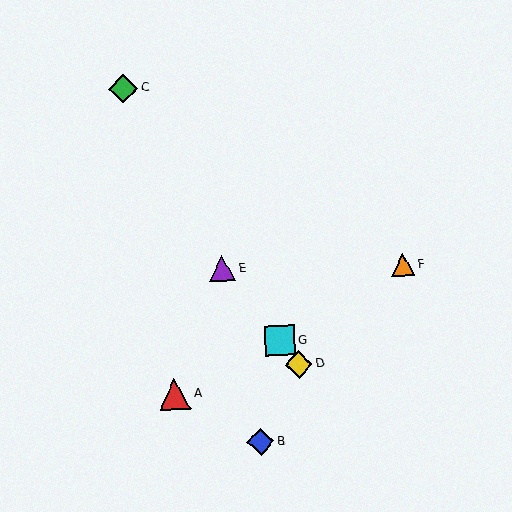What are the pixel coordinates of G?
Object G is at (280, 341).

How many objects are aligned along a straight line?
3 objects (D, E, G) are aligned along a straight line.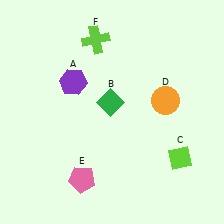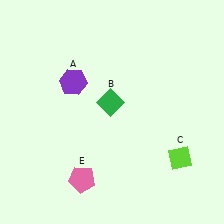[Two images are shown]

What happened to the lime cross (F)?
The lime cross (F) was removed in Image 2. It was in the top-left area of Image 1.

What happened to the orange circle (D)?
The orange circle (D) was removed in Image 2. It was in the top-right area of Image 1.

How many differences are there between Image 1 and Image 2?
There are 2 differences between the two images.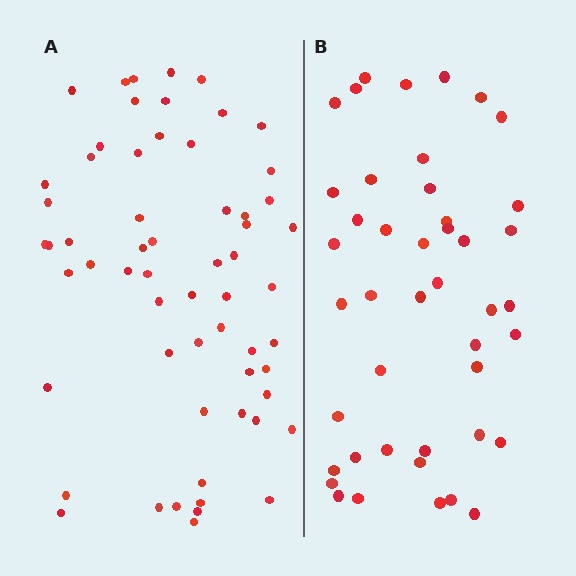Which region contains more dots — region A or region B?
Region A (the left region) has more dots.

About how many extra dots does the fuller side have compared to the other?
Region A has approximately 15 more dots than region B.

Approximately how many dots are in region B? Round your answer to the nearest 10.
About 40 dots. (The exact count is 44, which rounds to 40.)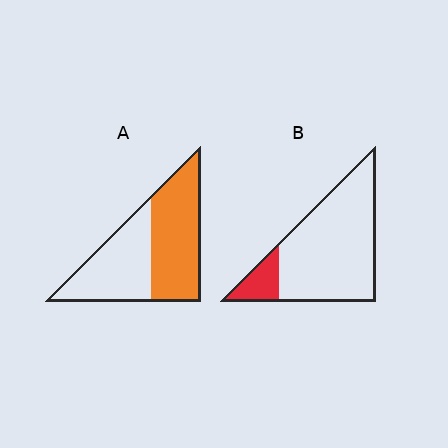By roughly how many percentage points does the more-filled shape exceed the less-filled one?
By roughly 40 percentage points (A over B).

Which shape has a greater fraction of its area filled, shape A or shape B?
Shape A.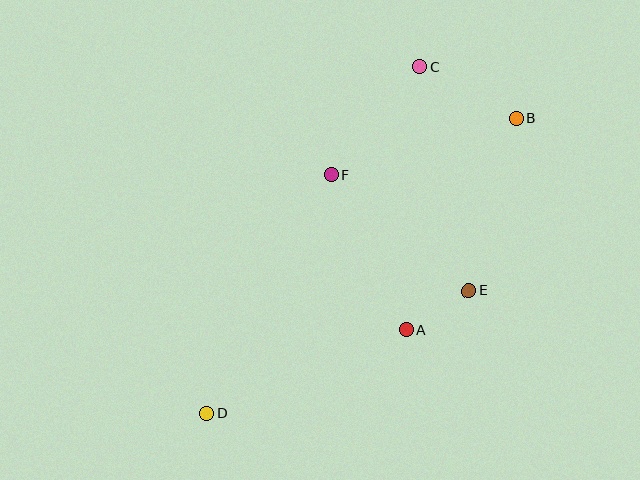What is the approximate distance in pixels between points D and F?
The distance between D and F is approximately 270 pixels.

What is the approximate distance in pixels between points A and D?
The distance between A and D is approximately 217 pixels.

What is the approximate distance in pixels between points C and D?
The distance between C and D is approximately 408 pixels.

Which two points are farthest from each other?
Points B and D are farthest from each other.